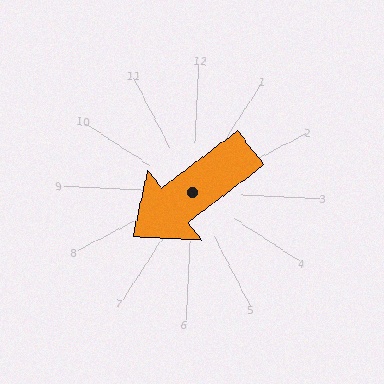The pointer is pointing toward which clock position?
Roughly 8 o'clock.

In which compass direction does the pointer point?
Southwest.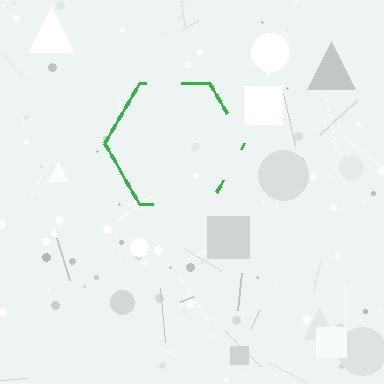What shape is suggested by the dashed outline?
The dashed outline suggests a hexagon.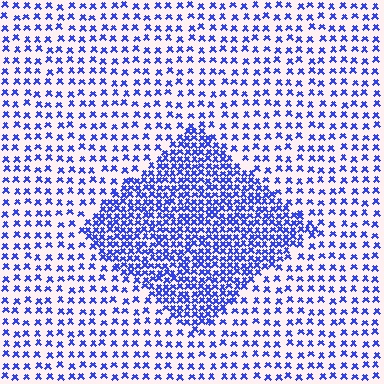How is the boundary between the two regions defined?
The boundary is defined by a change in element density (approximately 2.4x ratio). All elements are the same color, size, and shape.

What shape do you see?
I see a diamond.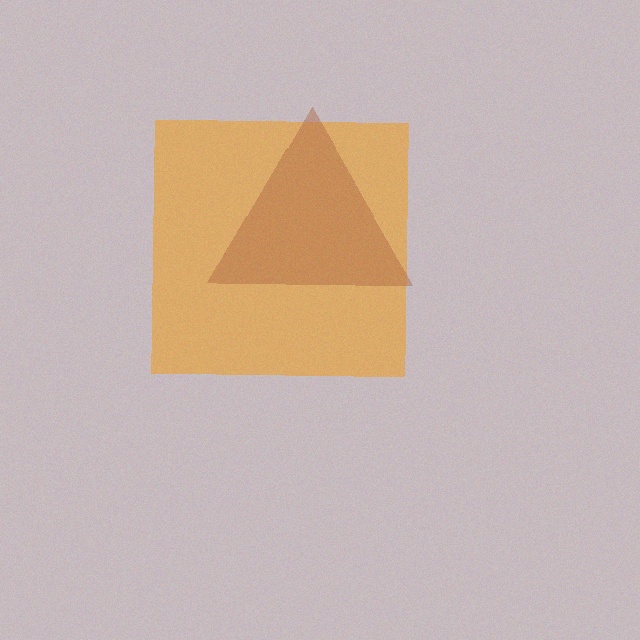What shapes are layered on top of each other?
The layered shapes are: an orange square, a brown triangle.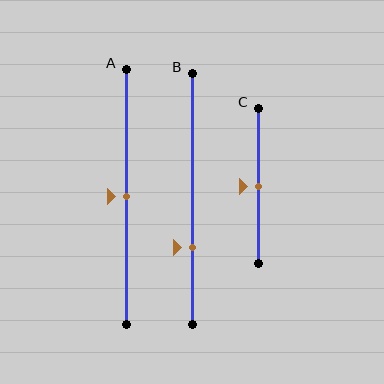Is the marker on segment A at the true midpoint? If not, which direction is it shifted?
Yes, the marker on segment A is at the true midpoint.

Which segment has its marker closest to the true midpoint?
Segment A has its marker closest to the true midpoint.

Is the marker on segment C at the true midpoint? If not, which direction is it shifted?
Yes, the marker on segment C is at the true midpoint.